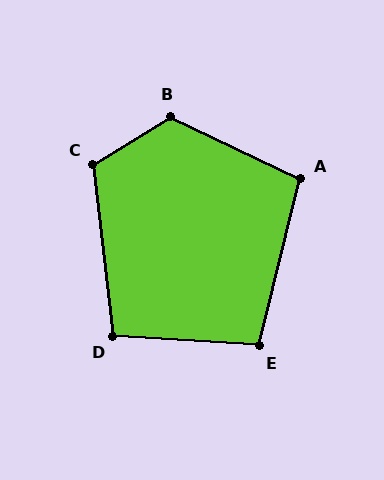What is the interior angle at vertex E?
Approximately 100 degrees (obtuse).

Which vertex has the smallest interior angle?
D, at approximately 100 degrees.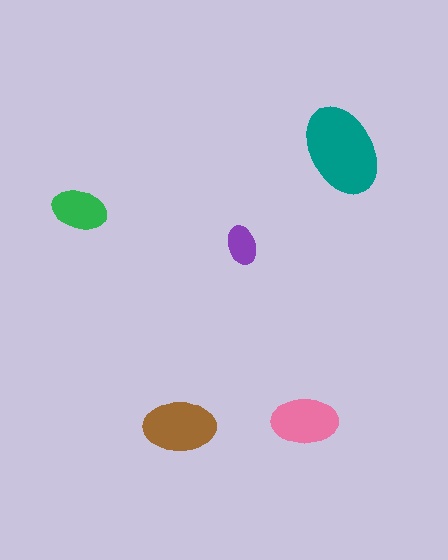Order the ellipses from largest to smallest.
the teal one, the brown one, the pink one, the green one, the purple one.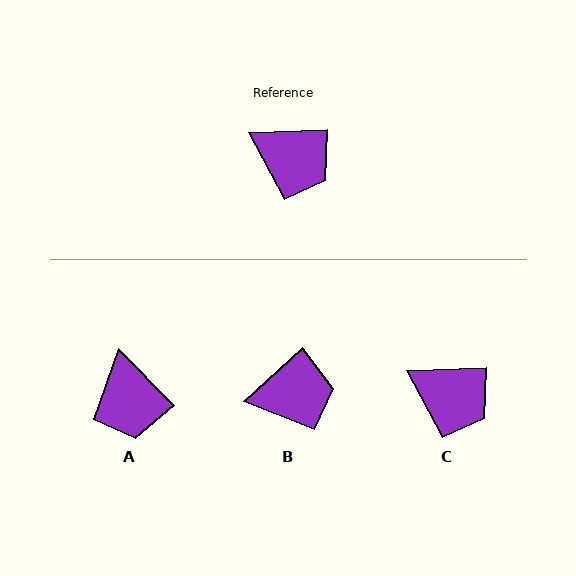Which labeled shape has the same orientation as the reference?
C.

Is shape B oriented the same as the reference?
No, it is off by about 40 degrees.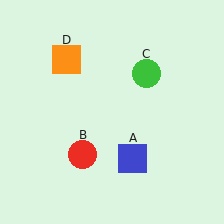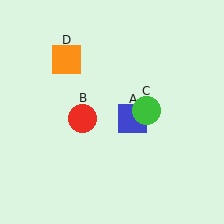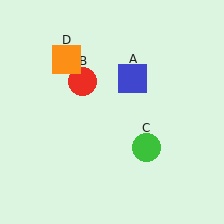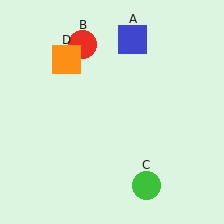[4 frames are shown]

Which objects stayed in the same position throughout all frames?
Orange square (object D) remained stationary.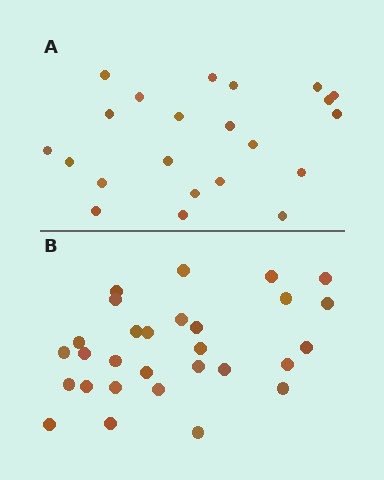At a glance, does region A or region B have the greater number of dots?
Region B (the bottom region) has more dots.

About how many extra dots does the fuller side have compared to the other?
Region B has roughly 8 or so more dots than region A.